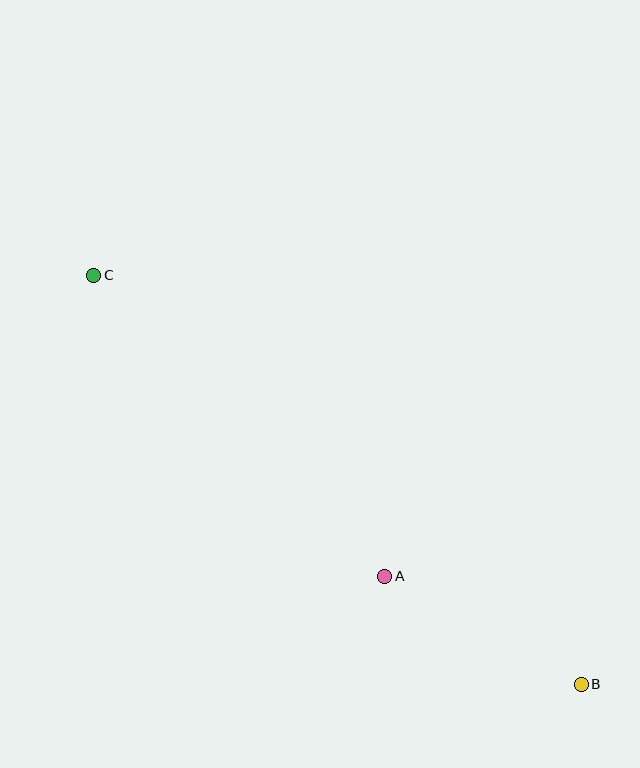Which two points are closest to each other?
Points A and B are closest to each other.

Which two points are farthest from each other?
Points B and C are farthest from each other.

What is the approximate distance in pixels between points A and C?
The distance between A and C is approximately 419 pixels.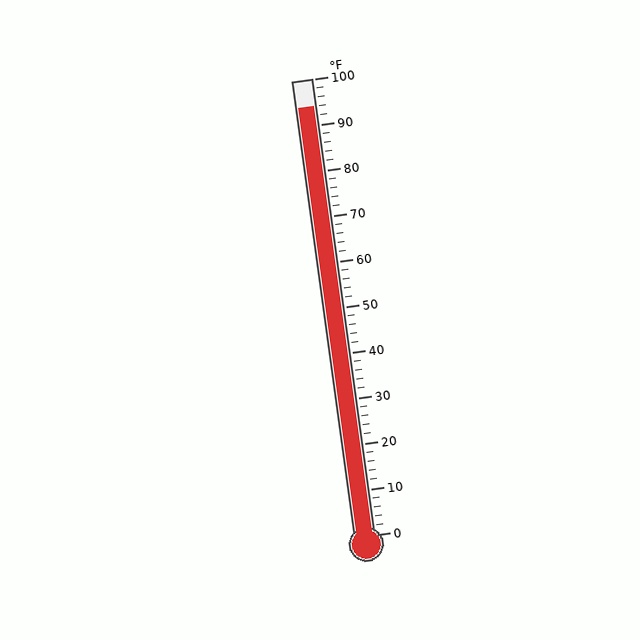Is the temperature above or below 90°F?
The temperature is above 90°F.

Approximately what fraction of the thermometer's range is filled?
The thermometer is filled to approximately 95% of its range.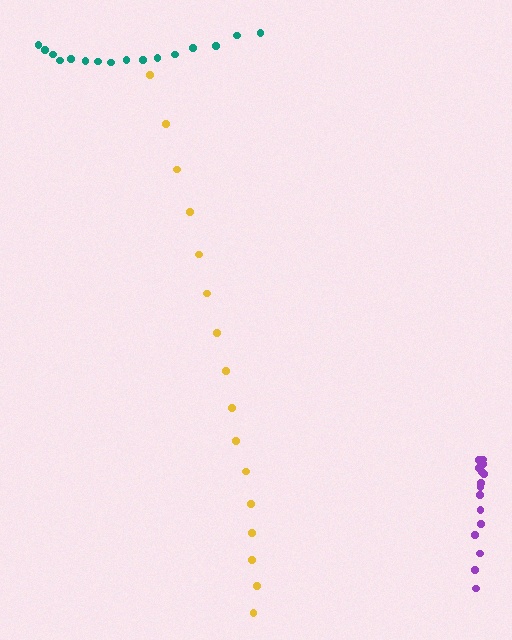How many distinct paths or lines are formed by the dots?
There are 3 distinct paths.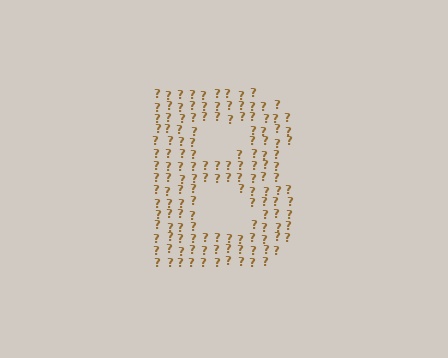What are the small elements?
The small elements are question marks.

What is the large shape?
The large shape is the letter B.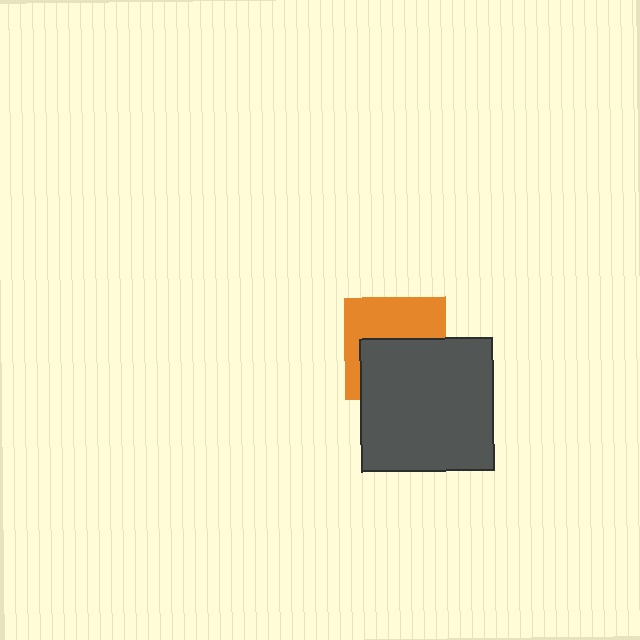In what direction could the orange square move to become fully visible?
The orange square could move up. That would shift it out from behind the dark gray square entirely.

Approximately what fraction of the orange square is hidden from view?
Roughly 50% of the orange square is hidden behind the dark gray square.